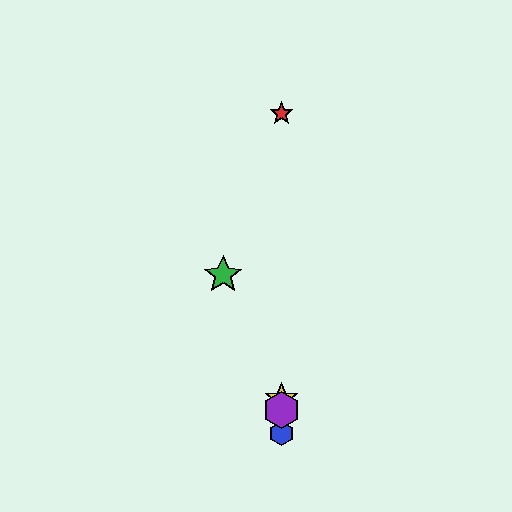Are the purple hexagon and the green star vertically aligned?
No, the purple hexagon is at x≈281 and the green star is at x≈223.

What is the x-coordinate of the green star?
The green star is at x≈223.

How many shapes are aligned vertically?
4 shapes (the red star, the blue hexagon, the yellow star, the purple hexagon) are aligned vertically.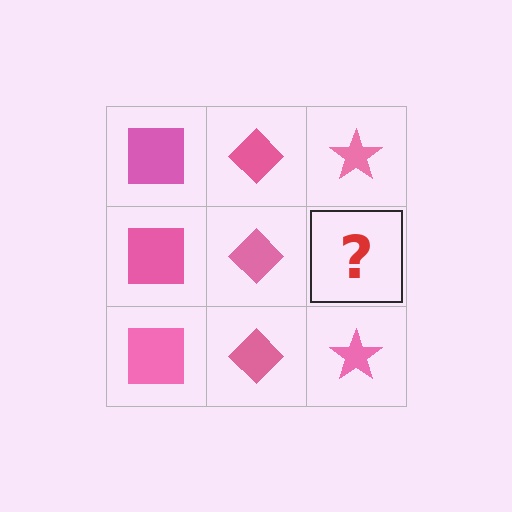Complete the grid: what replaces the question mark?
The question mark should be replaced with a pink star.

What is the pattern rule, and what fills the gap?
The rule is that each column has a consistent shape. The gap should be filled with a pink star.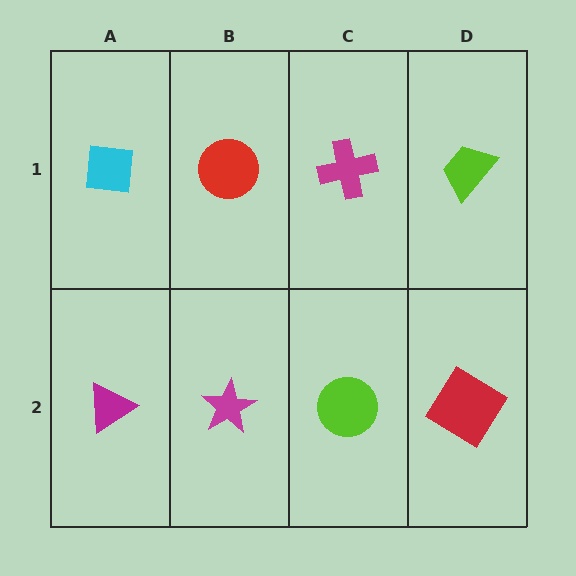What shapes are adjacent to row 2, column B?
A red circle (row 1, column B), a magenta triangle (row 2, column A), a lime circle (row 2, column C).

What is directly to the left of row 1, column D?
A magenta cross.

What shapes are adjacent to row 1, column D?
A red diamond (row 2, column D), a magenta cross (row 1, column C).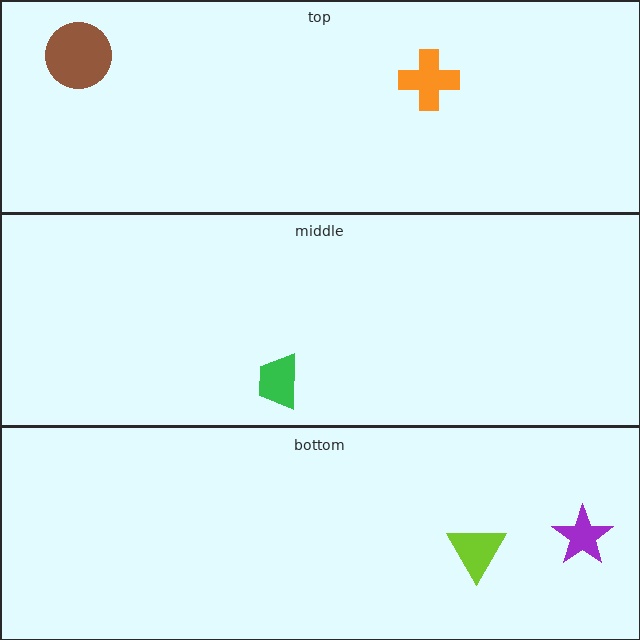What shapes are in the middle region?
The green trapezoid.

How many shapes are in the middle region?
1.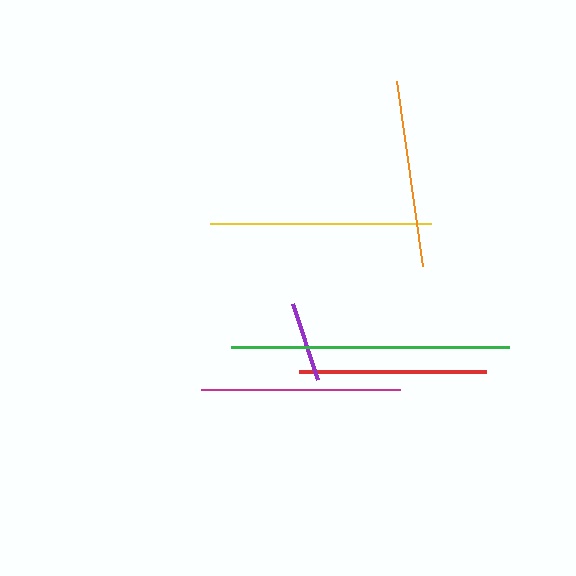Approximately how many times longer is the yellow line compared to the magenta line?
The yellow line is approximately 1.1 times the length of the magenta line.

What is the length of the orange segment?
The orange segment is approximately 186 pixels long.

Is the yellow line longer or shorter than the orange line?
The yellow line is longer than the orange line.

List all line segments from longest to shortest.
From longest to shortest: green, yellow, magenta, red, orange, purple.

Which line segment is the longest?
The green line is the longest at approximately 277 pixels.